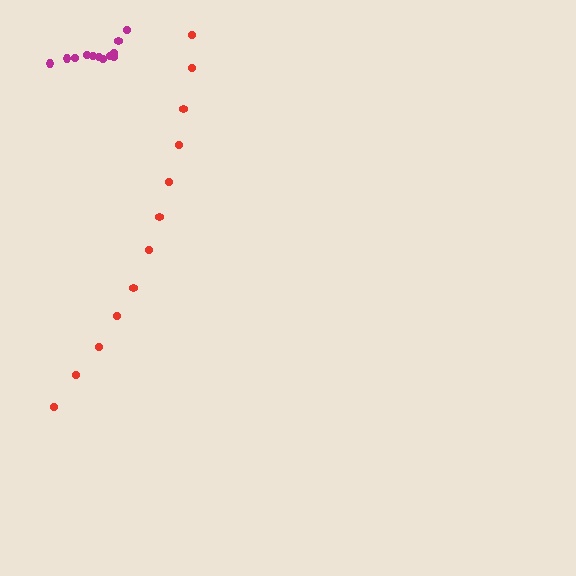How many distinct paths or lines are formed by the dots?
There are 2 distinct paths.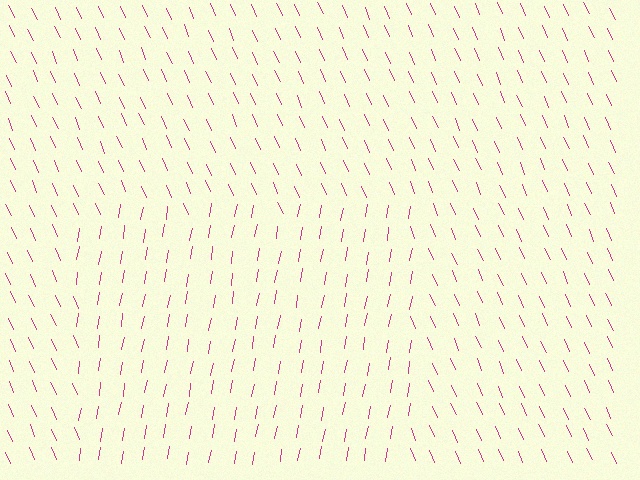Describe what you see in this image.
The image is filled with small magenta line segments. A rectangle region in the image has lines oriented differently from the surrounding lines, creating a visible texture boundary.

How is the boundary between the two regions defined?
The boundary is defined purely by a change in line orientation (approximately 33 degrees difference). All lines are the same color and thickness.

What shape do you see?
I see a rectangle.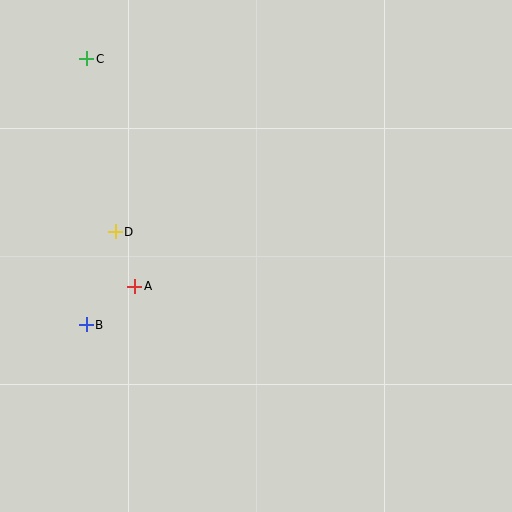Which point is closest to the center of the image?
Point A at (135, 286) is closest to the center.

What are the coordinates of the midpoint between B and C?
The midpoint between B and C is at (87, 192).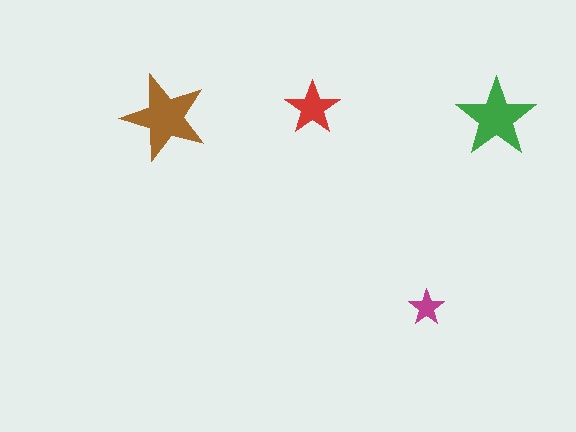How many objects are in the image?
There are 4 objects in the image.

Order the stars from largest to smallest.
the brown one, the green one, the red one, the magenta one.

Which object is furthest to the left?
The brown star is leftmost.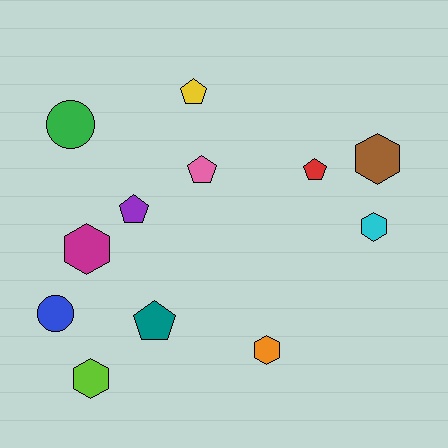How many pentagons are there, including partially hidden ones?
There are 5 pentagons.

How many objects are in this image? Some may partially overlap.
There are 12 objects.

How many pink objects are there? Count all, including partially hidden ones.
There is 1 pink object.